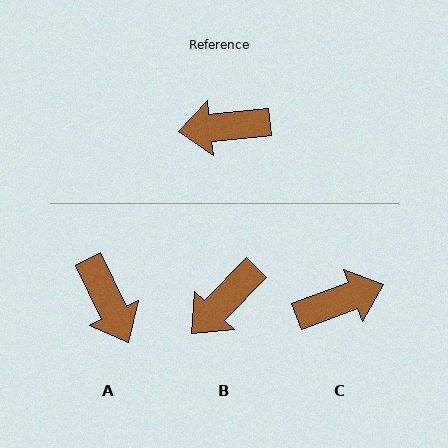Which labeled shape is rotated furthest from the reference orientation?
C, about 165 degrees away.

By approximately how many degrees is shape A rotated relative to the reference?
Approximately 110 degrees counter-clockwise.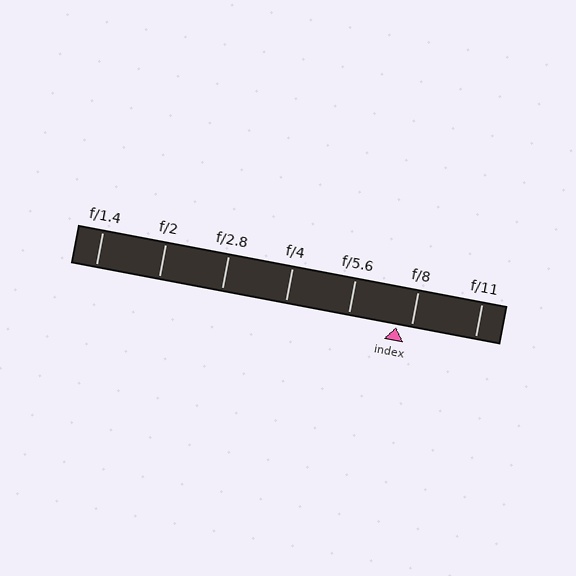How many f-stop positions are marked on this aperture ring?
There are 7 f-stop positions marked.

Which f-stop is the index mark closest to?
The index mark is closest to f/8.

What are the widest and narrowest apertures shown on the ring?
The widest aperture shown is f/1.4 and the narrowest is f/11.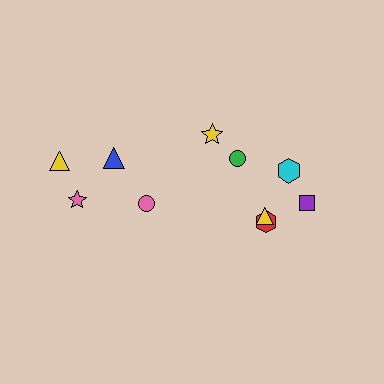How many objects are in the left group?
There are 4 objects.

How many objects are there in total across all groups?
There are 10 objects.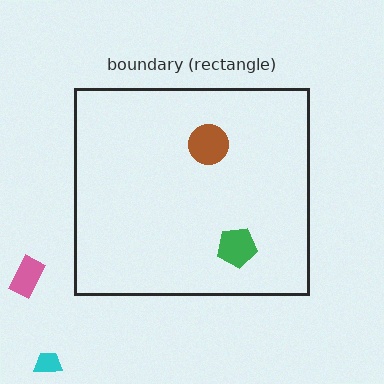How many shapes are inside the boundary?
2 inside, 2 outside.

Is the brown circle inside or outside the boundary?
Inside.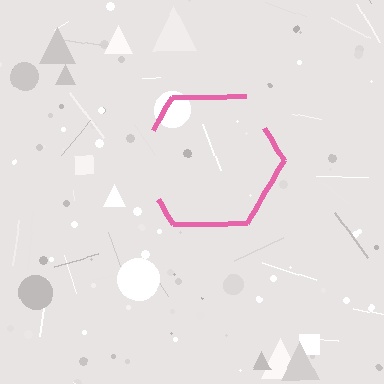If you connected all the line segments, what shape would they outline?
They would outline a hexagon.